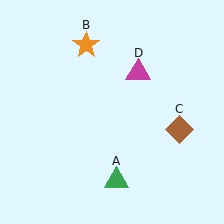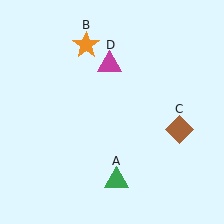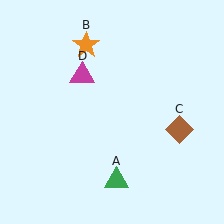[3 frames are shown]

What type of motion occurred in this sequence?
The magenta triangle (object D) rotated counterclockwise around the center of the scene.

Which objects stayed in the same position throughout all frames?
Green triangle (object A) and orange star (object B) and brown diamond (object C) remained stationary.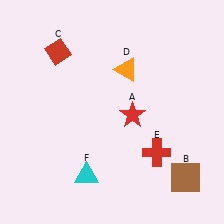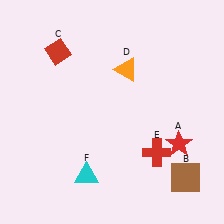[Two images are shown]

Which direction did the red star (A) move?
The red star (A) moved right.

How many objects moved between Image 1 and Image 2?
1 object moved between the two images.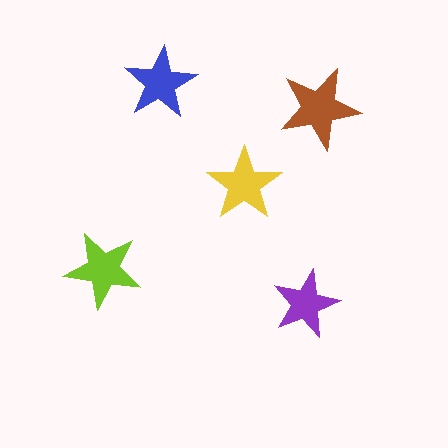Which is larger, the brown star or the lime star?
The brown one.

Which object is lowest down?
The purple star is bottommost.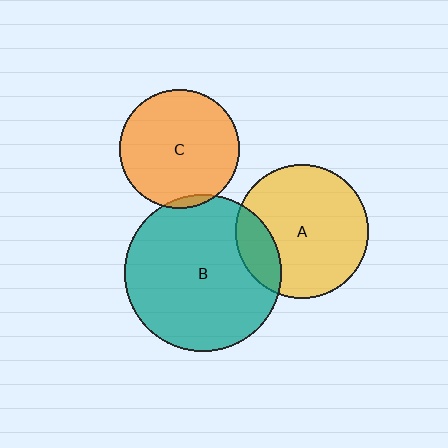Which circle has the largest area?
Circle B (teal).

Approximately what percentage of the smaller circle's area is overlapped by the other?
Approximately 5%.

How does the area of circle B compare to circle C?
Approximately 1.7 times.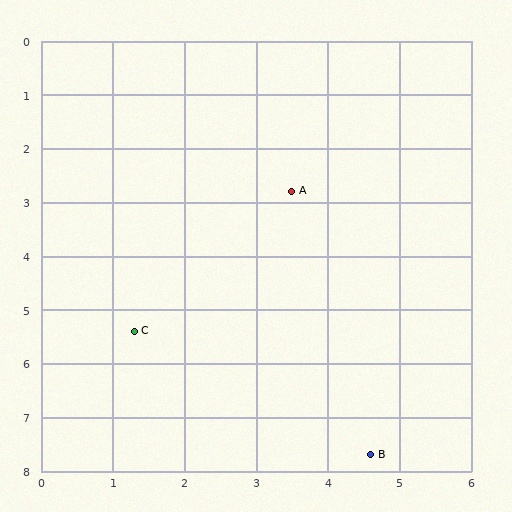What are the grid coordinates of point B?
Point B is at approximately (4.6, 7.7).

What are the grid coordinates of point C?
Point C is at approximately (1.3, 5.4).